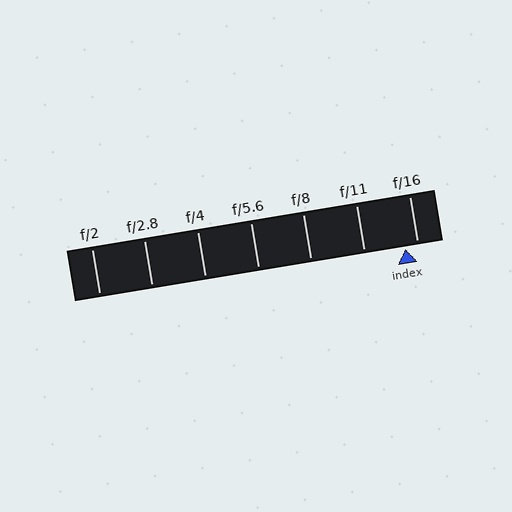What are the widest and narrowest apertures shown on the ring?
The widest aperture shown is f/2 and the narrowest is f/16.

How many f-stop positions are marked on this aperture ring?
There are 7 f-stop positions marked.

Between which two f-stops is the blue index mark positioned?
The index mark is between f/11 and f/16.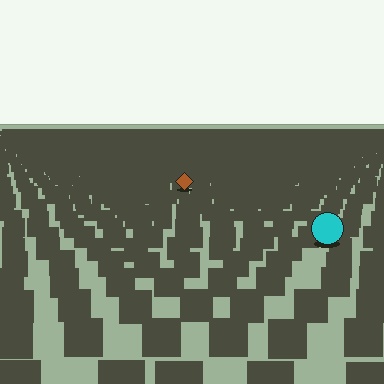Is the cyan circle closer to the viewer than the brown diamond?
Yes. The cyan circle is closer — you can tell from the texture gradient: the ground texture is coarser near it.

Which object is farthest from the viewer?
The brown diamond is farthest from the viewer. It appears smaller and the ground texture around it is denser.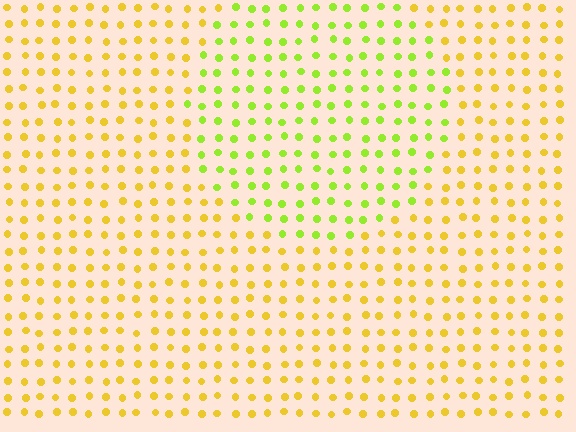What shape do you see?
I see a circle.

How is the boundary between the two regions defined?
The boundary is defined purely by a slight shift in hue (about 38 degrees). Spacing, size, and orientation are identical on both sides.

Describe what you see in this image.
The image is filled with small yellow elements in a uniform arrangement. A circle-shaped region is visible where the elements are tinted to a slightly different hue, forming a subtle color boundary.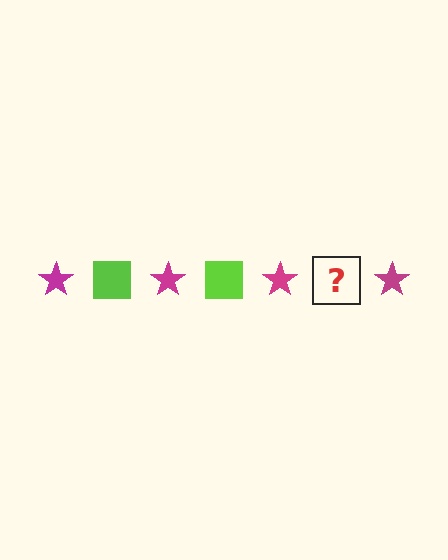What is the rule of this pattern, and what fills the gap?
The rule is that the pattern alternates between magenta star and lime square. The gap should be filled with a lime square.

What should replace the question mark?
The question mark should be replaced with a lime square.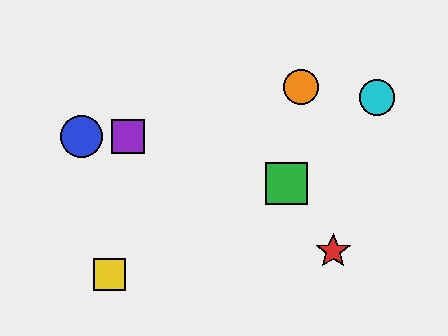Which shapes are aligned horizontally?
The blue circle, the purple square are aligned horizontally.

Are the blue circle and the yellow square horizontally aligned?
No, the blue circle is at y≈136 and the yellow square is at y≈274.